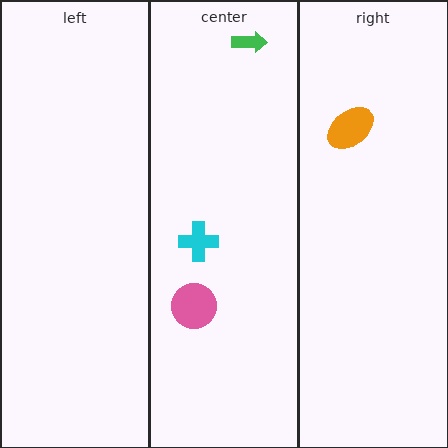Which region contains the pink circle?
The center region.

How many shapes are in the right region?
1.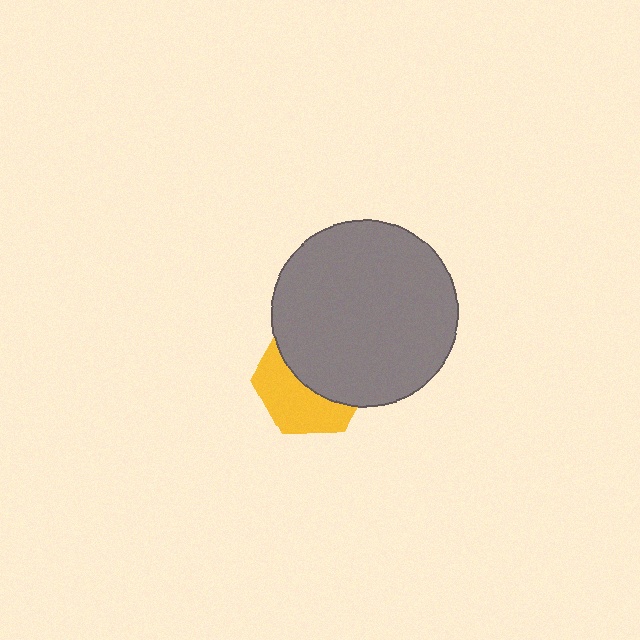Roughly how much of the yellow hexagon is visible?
About half of it is visible (roughly 46%).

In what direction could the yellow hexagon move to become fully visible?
The yellow hexagon could move down. That would shift it out from behind the gray circle entirely.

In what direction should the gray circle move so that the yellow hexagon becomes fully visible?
The gray circle should move up. That is the shortest direction to clear the overlap and leave the yellow hexagon fully visible.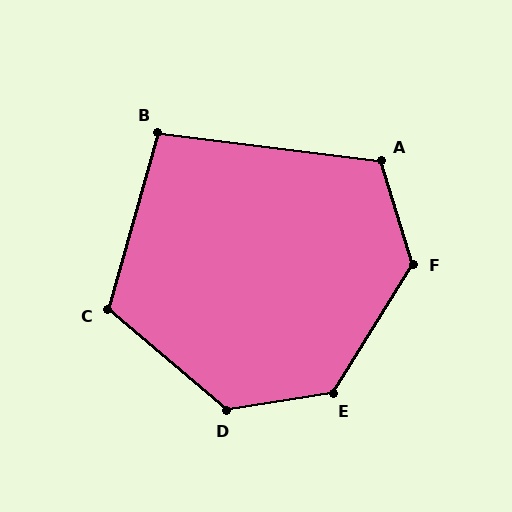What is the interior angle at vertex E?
Approximately 131 degrees (obtuse).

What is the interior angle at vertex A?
Approximately 114 degrees (obtuse).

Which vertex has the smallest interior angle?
B, at approximately 99 degrees.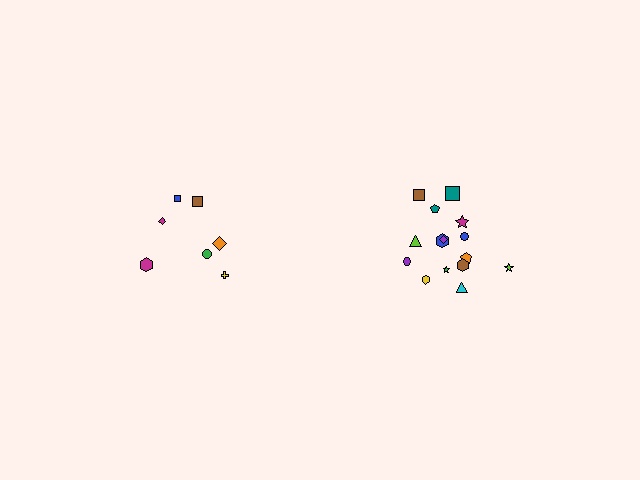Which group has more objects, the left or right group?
The right group.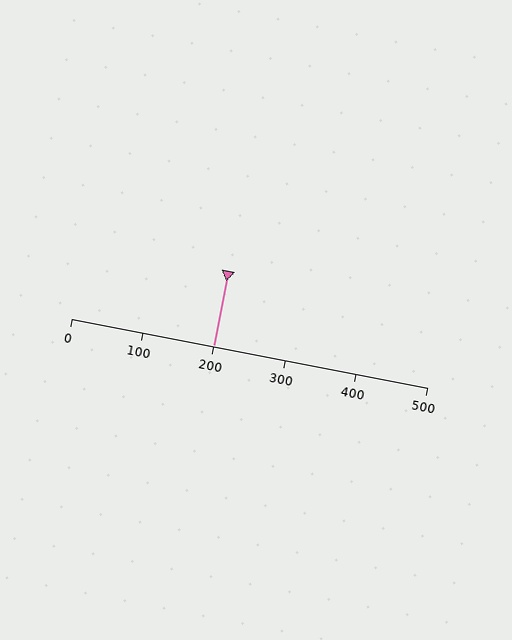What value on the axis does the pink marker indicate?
The marker indicates approximately 200.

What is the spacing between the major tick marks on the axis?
The major ticks are spaced 100 apart.